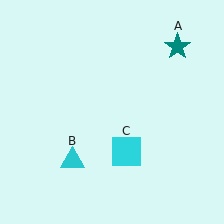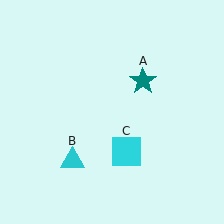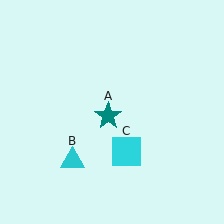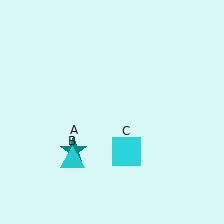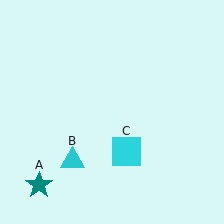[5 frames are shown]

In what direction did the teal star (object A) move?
The teal star (object A) moved down and to the left.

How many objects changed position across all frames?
1 object changed position: teal star (object A).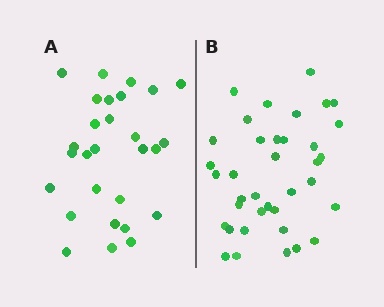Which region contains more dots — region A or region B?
Region B (the right region) has more dots.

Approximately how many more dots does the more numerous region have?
Region B has roughly 8 or so more dots than region A.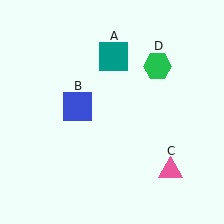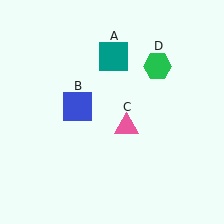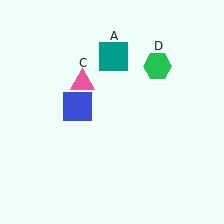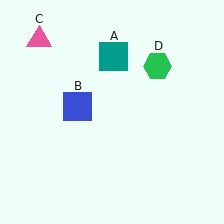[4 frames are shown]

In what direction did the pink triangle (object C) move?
The pink triangle (object C) moved up and to the left.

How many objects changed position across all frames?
1 object changed position: pink triangle (object C).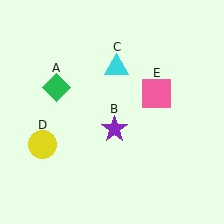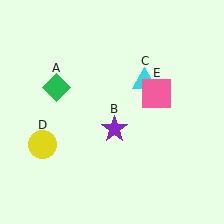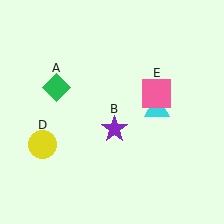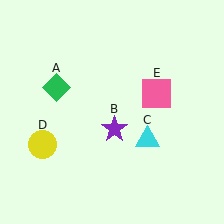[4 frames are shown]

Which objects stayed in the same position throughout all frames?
Green diamond (object A) and purple star (object B) and yellow circle (object D) and pink square (object E) remained stationary.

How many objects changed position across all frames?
1 object changed position: cyan triangle (object C).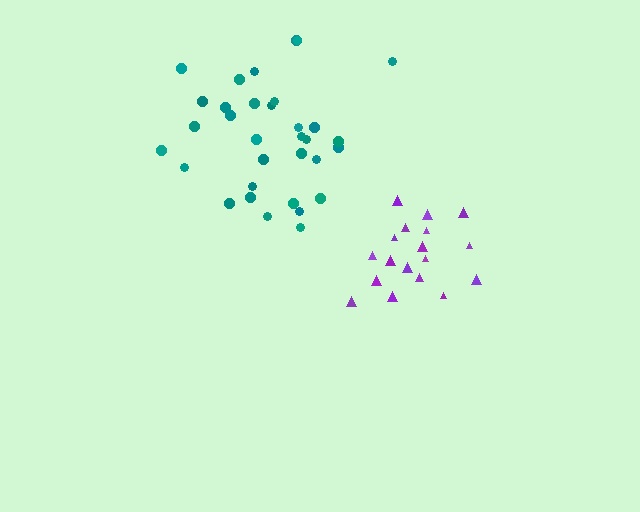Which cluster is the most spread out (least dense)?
Teal.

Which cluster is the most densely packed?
Purple.